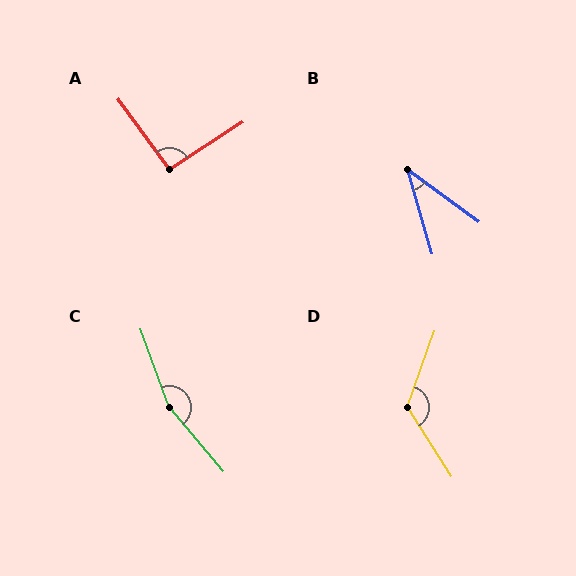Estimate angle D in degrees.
Approximately 128 degrees.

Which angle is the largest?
C, at approximately 160 degrees.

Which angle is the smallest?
B, at approximately 37 degrees.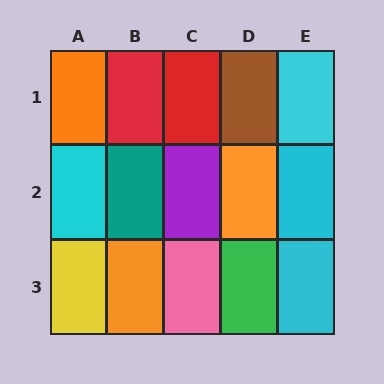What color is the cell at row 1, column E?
Cyan.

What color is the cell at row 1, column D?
Brown.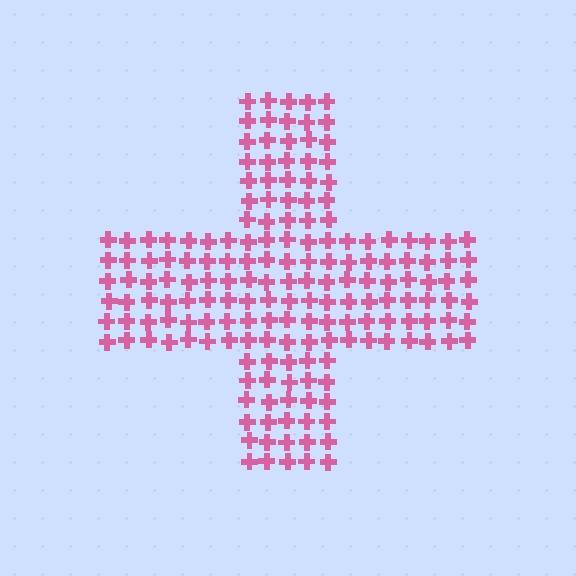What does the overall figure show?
The overall figure shows a cross.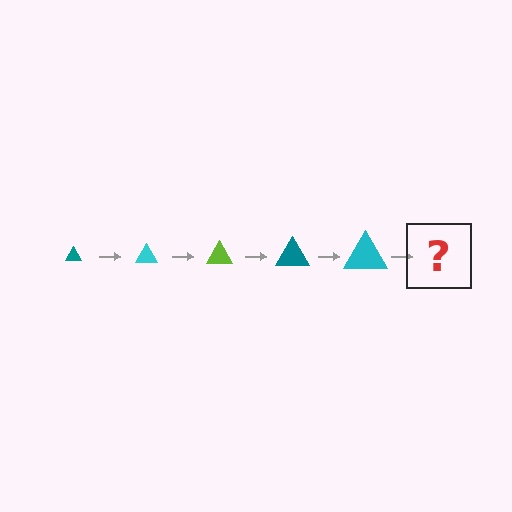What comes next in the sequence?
The next element should be a lime triangle, larger than the previous one.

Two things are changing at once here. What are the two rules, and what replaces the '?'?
The two rules are that the triangle grows larger each step and the color cycles through teal, cyan, and lime. The '?' should be a lime triangle, larger than the previous one.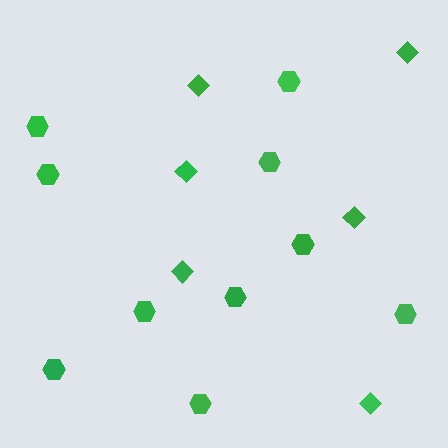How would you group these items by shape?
There are 2 groups: one group of hexagons (10) and one group of diamonds (6).